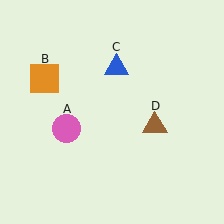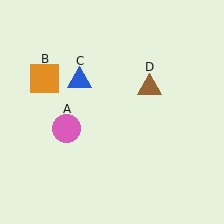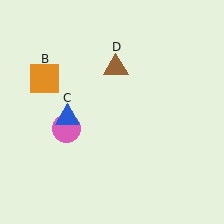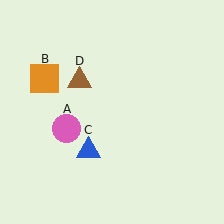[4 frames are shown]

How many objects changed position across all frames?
2 objects changed position: blue triangle (object C), brown triangle (object D).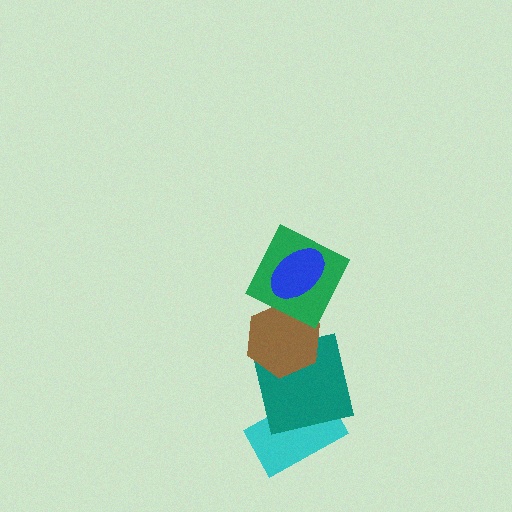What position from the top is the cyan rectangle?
The cyan rectangle is 5th from the top.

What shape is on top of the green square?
The blue ellipse is on top of the green square.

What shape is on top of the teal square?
The brown hexagon is on top of the teal square.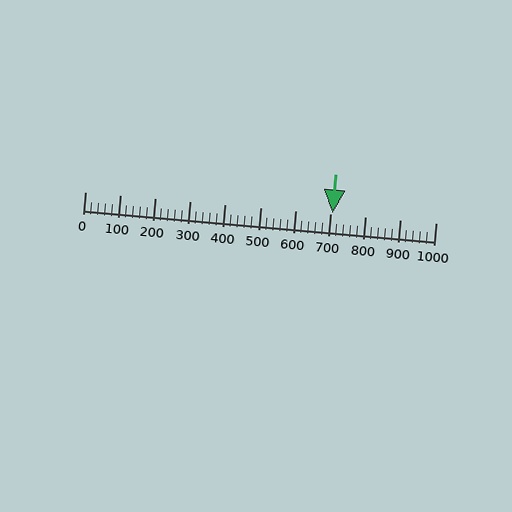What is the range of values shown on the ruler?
The ruler shows values from 0 to 1000.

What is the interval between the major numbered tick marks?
The major tick marks are spaced 100 units apart.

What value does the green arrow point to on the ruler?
The green arrow points to approximately 707.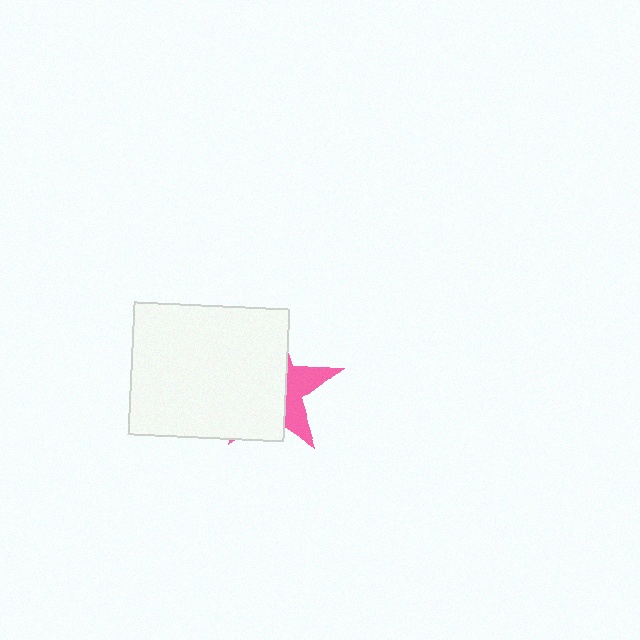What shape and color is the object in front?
The object in front is a white rectangle.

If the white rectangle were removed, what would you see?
You would see the complete pink star.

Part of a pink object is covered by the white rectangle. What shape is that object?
It is a star.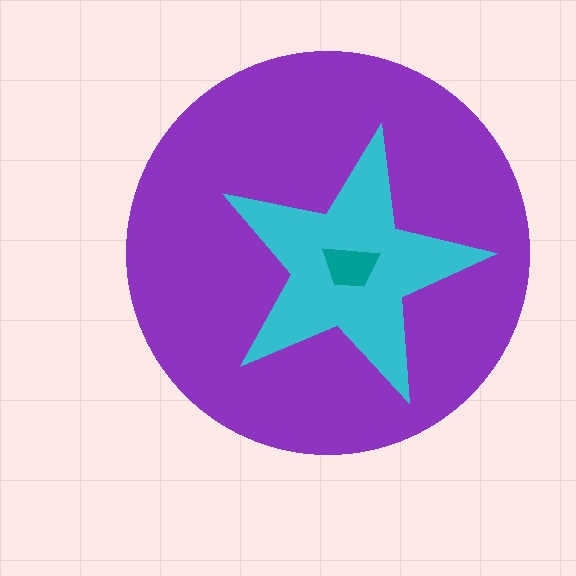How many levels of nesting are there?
3.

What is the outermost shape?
The purple circle.